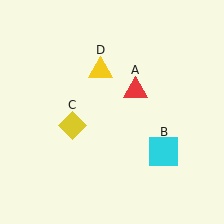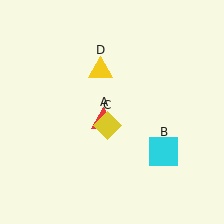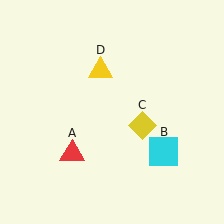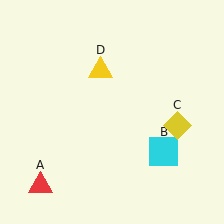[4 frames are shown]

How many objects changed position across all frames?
2 objects changed position: red triangle (object A), yellow diamond (object C).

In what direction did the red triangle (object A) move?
The red triangle (object A) moved down and to the left.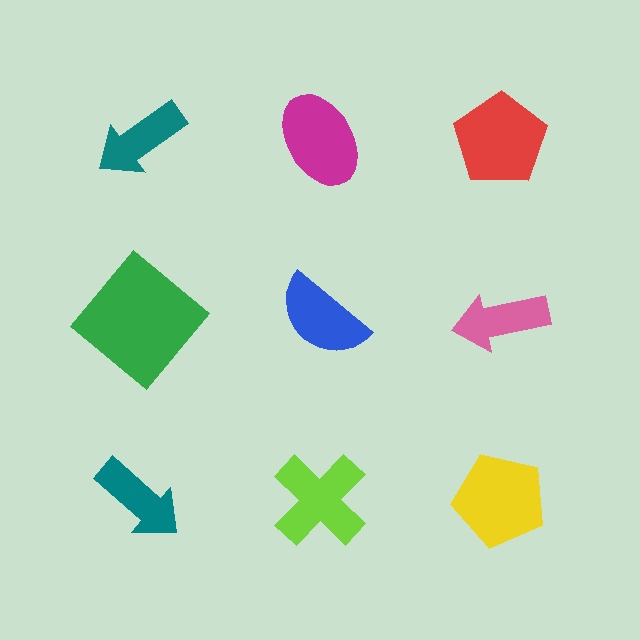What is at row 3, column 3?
A yellow pentagon.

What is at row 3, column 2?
A lime cross.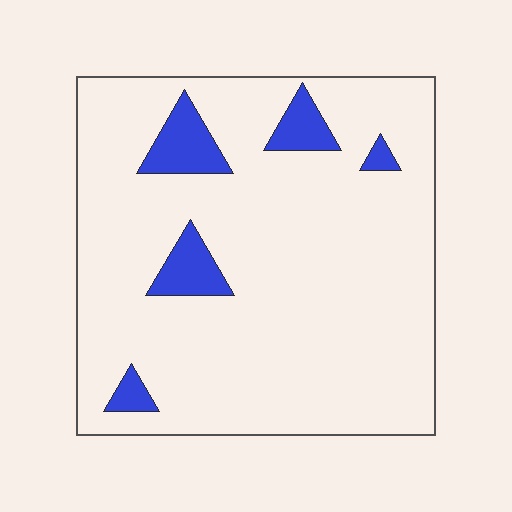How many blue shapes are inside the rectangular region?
5.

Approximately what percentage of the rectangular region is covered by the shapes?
Approximately 10%.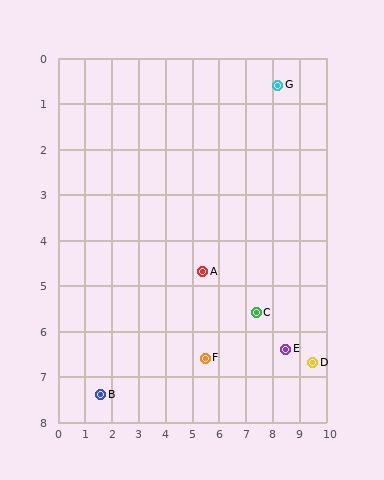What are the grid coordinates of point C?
Point C is at approximately (7.4, 5.6).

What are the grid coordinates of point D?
Point D is at approximately (9.5, 6.7).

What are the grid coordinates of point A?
Point A is at approximately (5.4, 4.7).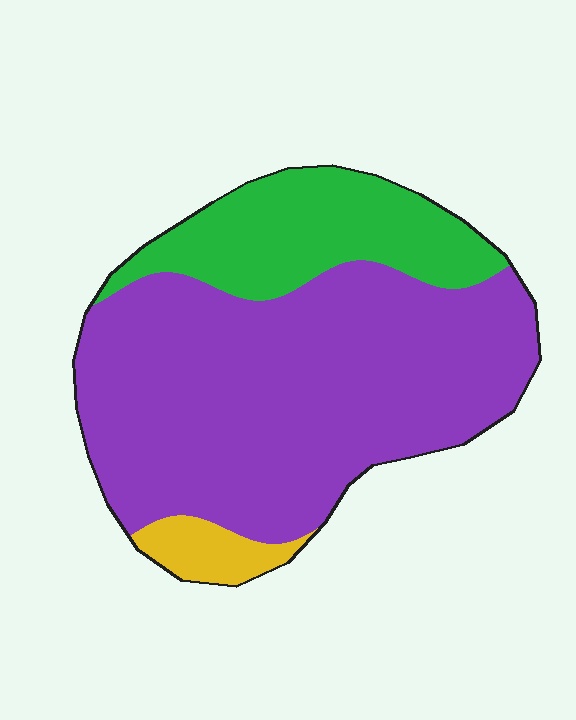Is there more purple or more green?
Purple.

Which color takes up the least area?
Yellow, at roughly 5%.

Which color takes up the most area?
Purple, at roughly 70%.